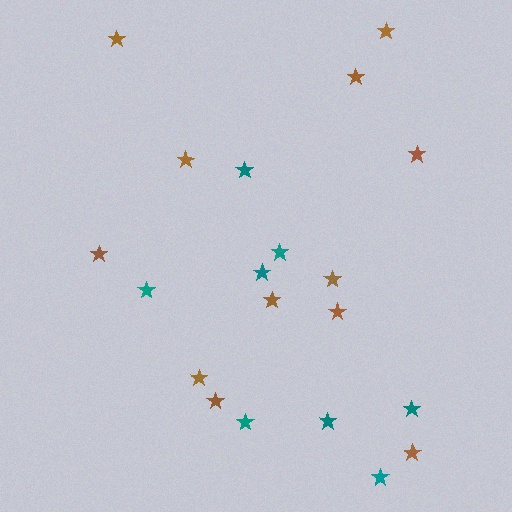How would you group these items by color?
There are 2 groups: one group of brown stars (12) and one group of teal stars (8).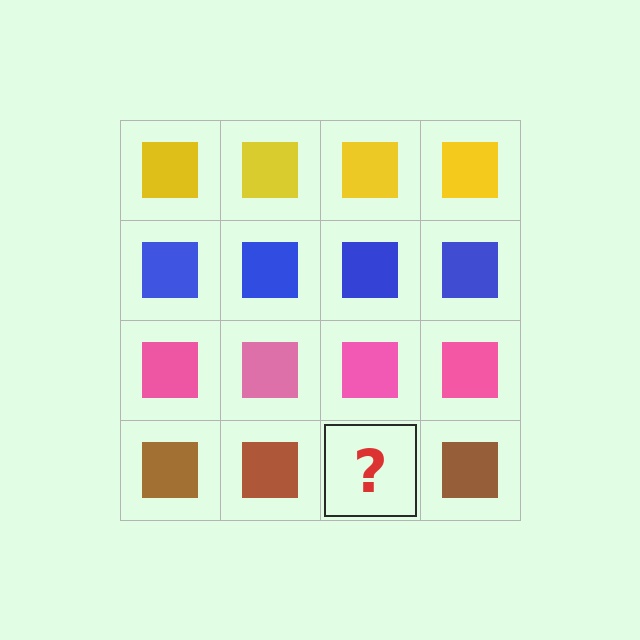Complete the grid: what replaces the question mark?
The question mark should be replaced with a brown square.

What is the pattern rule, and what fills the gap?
The rule is that each row has a consistent color. The gap should be filled with a brown square.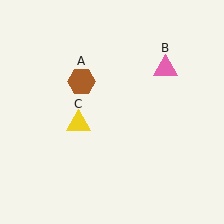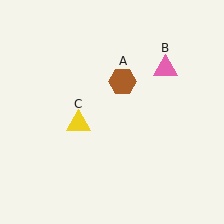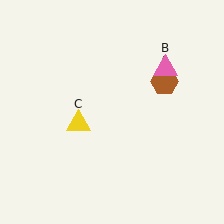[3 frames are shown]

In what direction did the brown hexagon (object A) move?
The brown hexagon (object A) moved right.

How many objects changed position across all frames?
1 object changed position: brown hexagon (object A).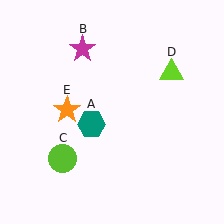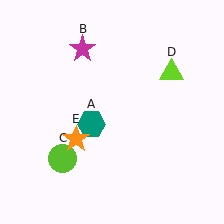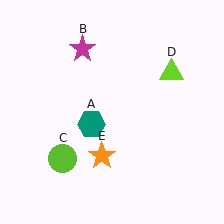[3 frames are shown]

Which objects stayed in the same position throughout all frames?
Teal hexagon (object A) and magenta star (object B) and lime circle (object C) and lime triangle (object D) remained stationary.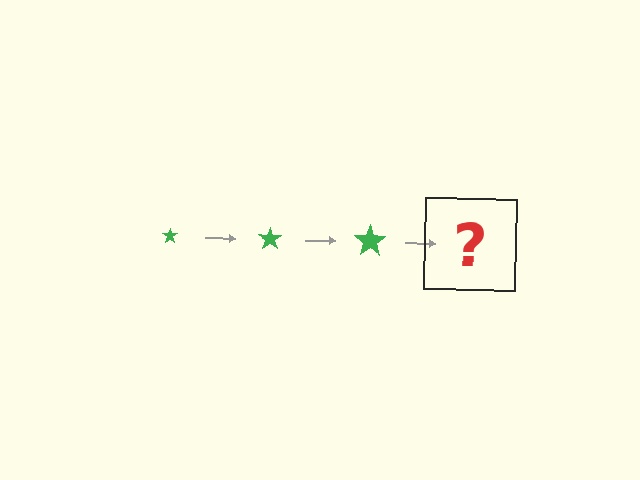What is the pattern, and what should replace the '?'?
The pattern is that the star gets progressively larger each step. The '?' should be a green star, larger than the previous one.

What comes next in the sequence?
The next element should be a green star, larger than the previous one.